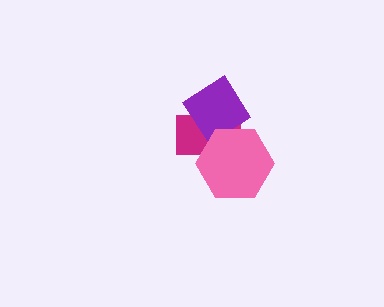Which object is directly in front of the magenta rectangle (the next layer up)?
The purple diamond is directly in front of the magenta rectangle.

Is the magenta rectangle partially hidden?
Yes, it is partially covered by another shape.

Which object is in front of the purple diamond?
The pink hexagon is in front of the purple diamond.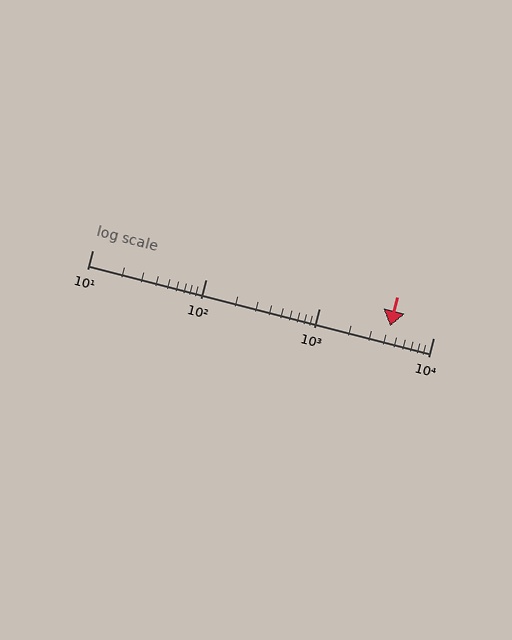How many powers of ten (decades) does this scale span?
The scale spans 3 decades, from 10 to 10000.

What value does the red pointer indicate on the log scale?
The pointer indicates approximately 4200.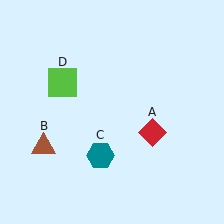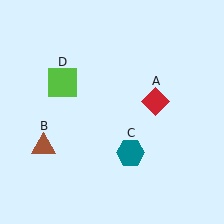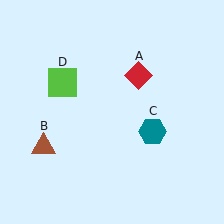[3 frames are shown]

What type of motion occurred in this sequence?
The red diamond (object A), teal hexagon (object C) rotated counterclockwise around the center of the scene.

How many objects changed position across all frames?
2 objects changed position: red diamond (object A), teal hexagon (object C).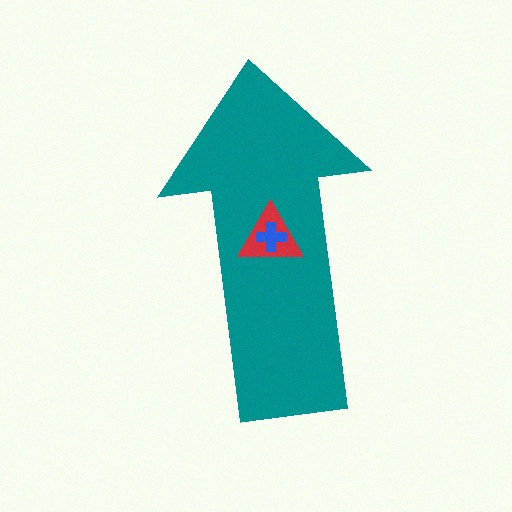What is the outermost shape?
The teal arrow.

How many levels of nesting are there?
3.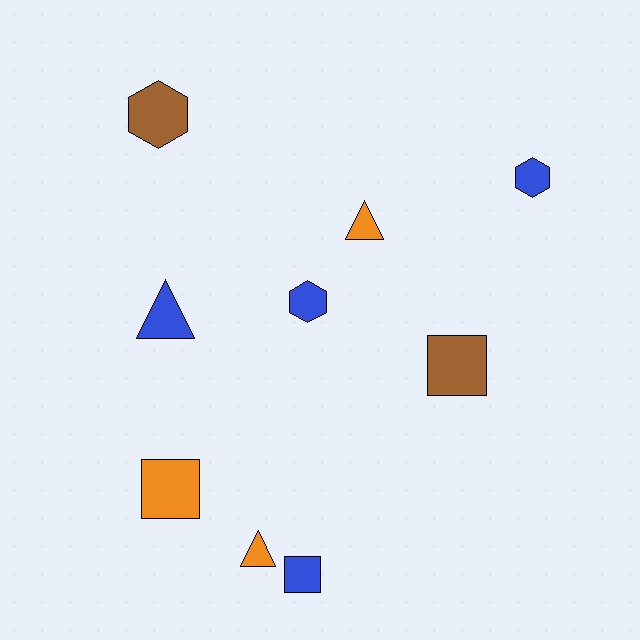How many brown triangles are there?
There are no brown triangles.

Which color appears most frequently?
Blue, with 4 objects.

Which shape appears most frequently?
Square, with 3 objects.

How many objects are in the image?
There are 9 objects.